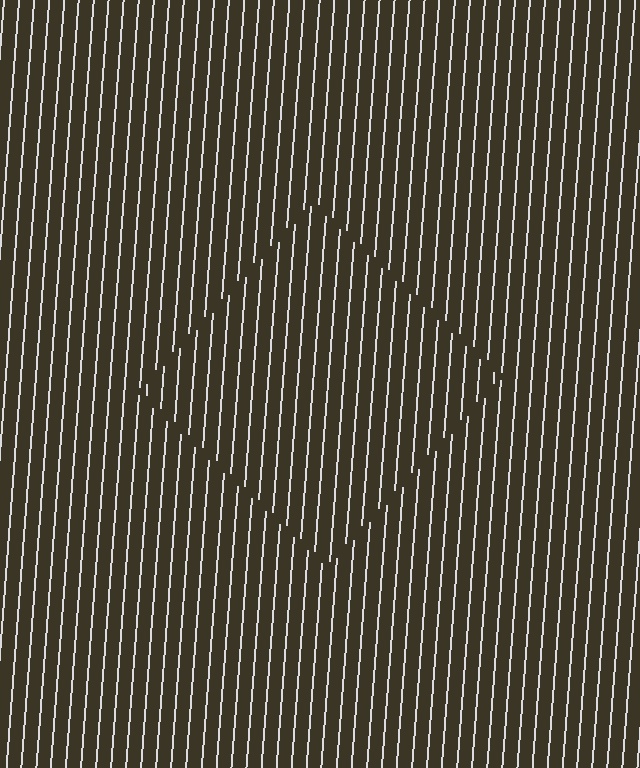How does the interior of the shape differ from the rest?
The interior of the shape contains the same grating, shifted by half a period — the contour is defined by the phase discontinuity where line-ends from the inner and outer gratings abut.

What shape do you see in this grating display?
An illusory square. The interior of the shape contains the same grating, shifted by half a period — the contour is defined by the phase discontinuity where line-ends from the inner and outer gratings abut.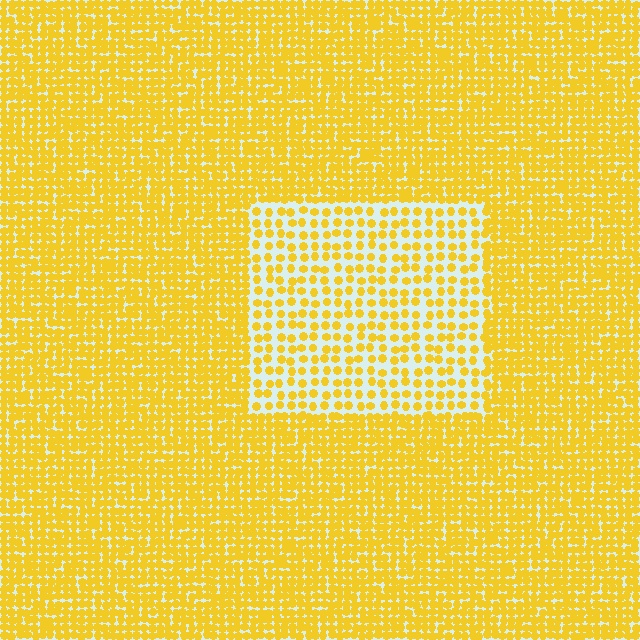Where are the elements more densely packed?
The elements are more densely packed outside the rectangle boundary.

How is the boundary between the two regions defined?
The boundary is defined by a change in element density (approximately 2.1x ratio). All elements are the same color, size, and shape.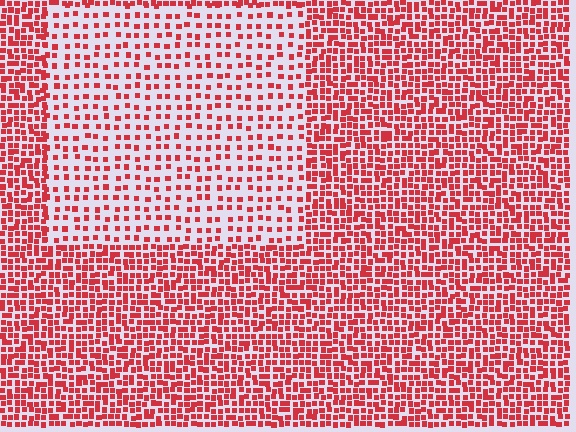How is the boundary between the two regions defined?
The boundary is defined by a change in element density (approximately 2.2x ratio). All elements are the same color, size, and shape.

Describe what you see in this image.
The image contains small red elements arranged at two different densities. A rectangle-shaped region is visible where the elements are less densely packed than the surrounding area.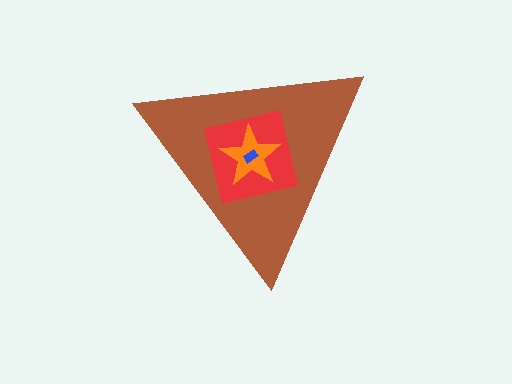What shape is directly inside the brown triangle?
The red square.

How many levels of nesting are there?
4.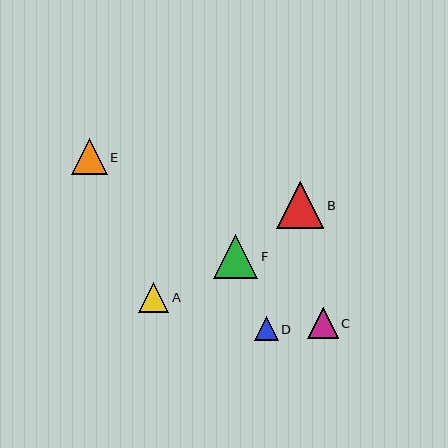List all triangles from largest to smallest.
From largest to smallest: B, F, E, C, A, D.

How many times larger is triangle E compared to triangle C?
Triangle E is approximately 1.2 times the size of triangle C.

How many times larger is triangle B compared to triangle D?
Triangle B is approximately 2.0 times the size of triangle D.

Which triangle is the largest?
Triangle B is the largest with a size of approximately 47 pixels.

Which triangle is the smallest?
Triangle D is the smallest with a size of approximately 24 pixels.